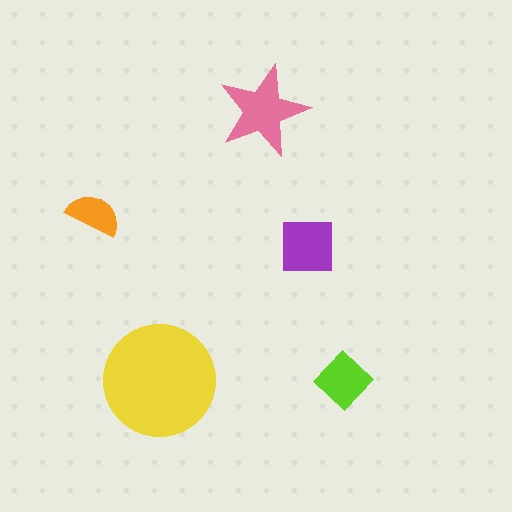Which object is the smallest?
The orange semicircle.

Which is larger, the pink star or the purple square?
The pink star.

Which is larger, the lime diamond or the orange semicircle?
The lime diamond.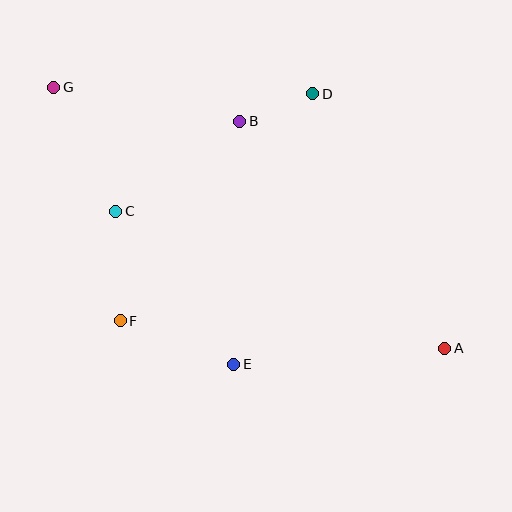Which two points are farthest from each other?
Points A and G are farthest from each other.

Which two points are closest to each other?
Points B and D are closest to each other.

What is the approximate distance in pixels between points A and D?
The distance between A and D is approximately 287 pixels.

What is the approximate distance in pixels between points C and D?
The distance between C and D is approximately 229 pixels.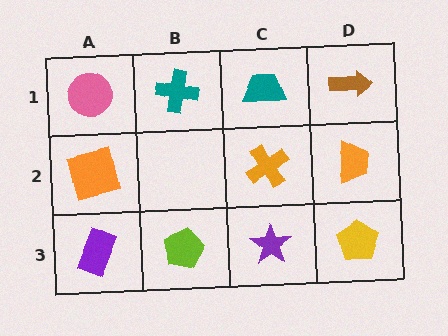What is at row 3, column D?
A yellow pentagon.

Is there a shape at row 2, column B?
No, that cell is empty.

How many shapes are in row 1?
4 shapes.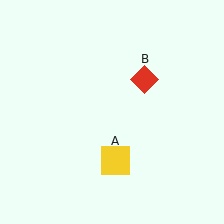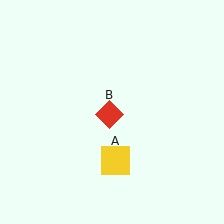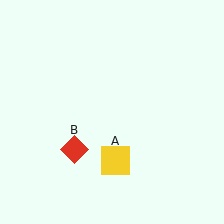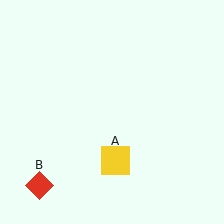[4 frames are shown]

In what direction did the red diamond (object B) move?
The red diamond (object B) moved down and to the left.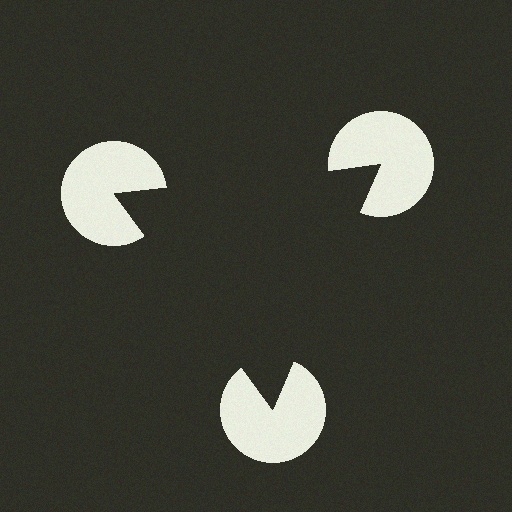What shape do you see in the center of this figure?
An illusory triangle — its edges are inferred from the aligned wedge cuts in the pac-man discs, not physically drawn.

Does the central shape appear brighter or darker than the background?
It typically appears slightly darker than the background, even though no actual brightness change is drawn.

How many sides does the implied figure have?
3 sides.